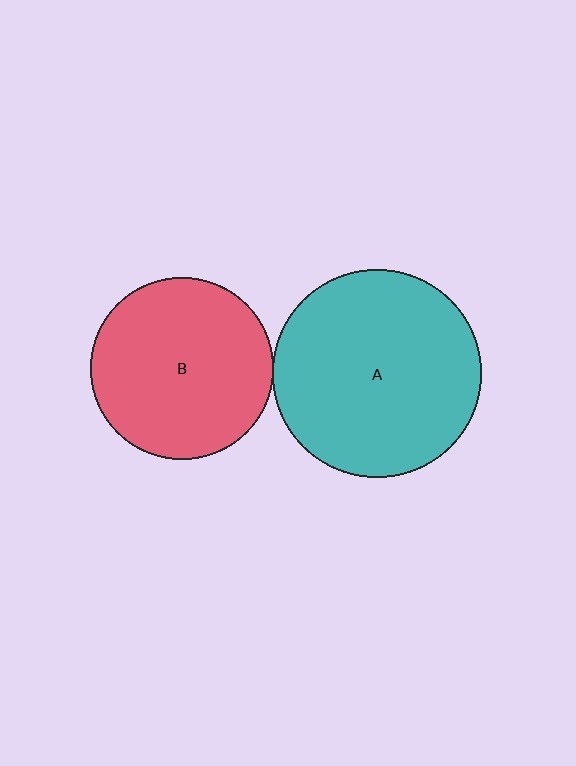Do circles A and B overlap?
Yes.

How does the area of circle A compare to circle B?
Approximately 1.3 times.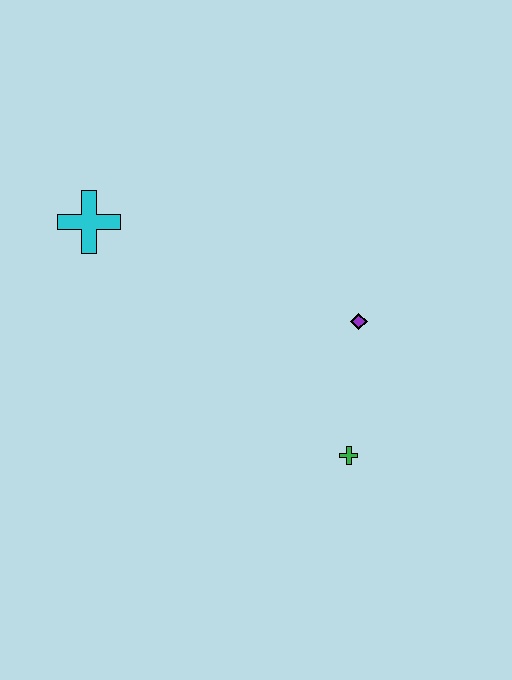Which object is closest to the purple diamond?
The green cross is closest to the purple diamond.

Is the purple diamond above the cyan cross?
No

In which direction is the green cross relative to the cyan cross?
The green cross is to the right of the cyan cross.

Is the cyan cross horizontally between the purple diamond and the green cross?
No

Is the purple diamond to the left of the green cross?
No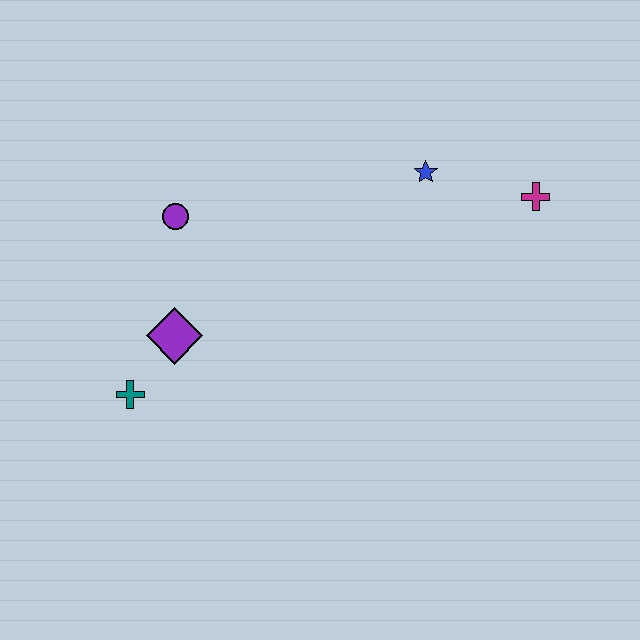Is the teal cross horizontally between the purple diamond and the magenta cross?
No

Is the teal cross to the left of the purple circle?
Yes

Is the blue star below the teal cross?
No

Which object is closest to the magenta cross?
The blue star is closest to the magenta cross.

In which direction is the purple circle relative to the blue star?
The purple circle is to the left of the blue star.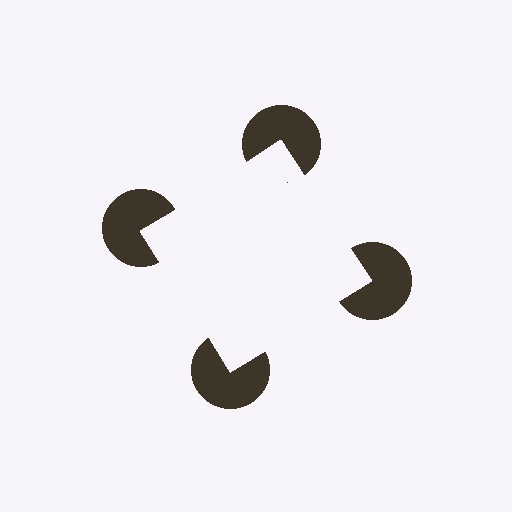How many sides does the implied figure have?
4 sides.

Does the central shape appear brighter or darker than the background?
It typically appears slightly brighter than the background, even though no actual brightness change is drawn.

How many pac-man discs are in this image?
There are 4 — one at each vertex of the illusory square.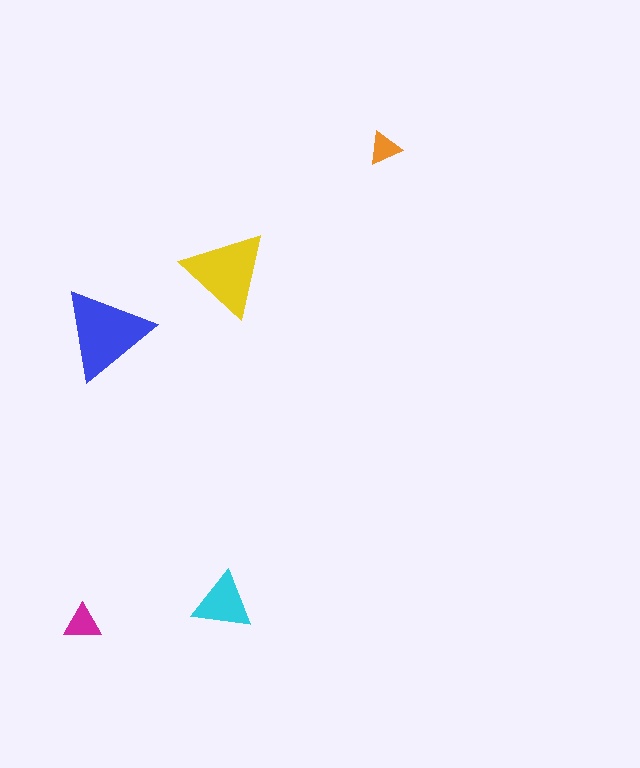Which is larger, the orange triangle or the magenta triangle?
The magenta one.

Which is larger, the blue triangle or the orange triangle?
The blue one.